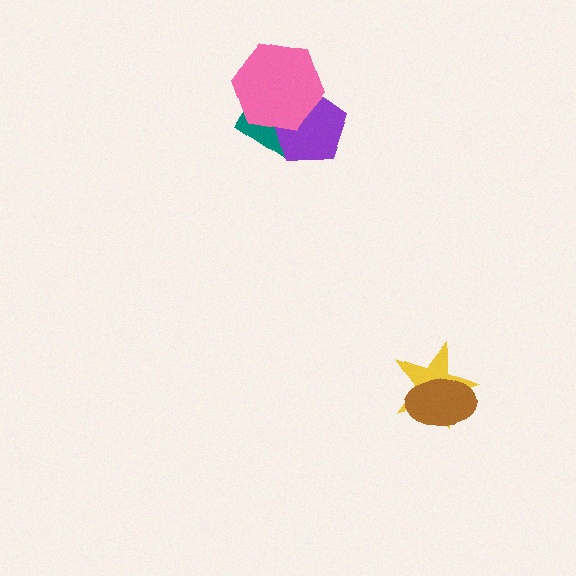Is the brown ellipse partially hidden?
No, no other shape covers it.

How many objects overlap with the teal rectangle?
2 objects overlap with the teal rectangle.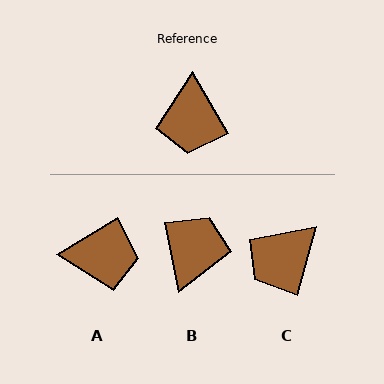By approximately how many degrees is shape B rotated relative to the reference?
Approximately 161 degrees counter-clockwise.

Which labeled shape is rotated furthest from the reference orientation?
B, about 161 degrees away.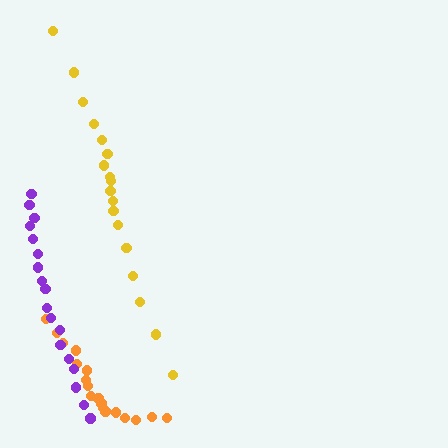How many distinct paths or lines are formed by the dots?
There are 3 distinct paths.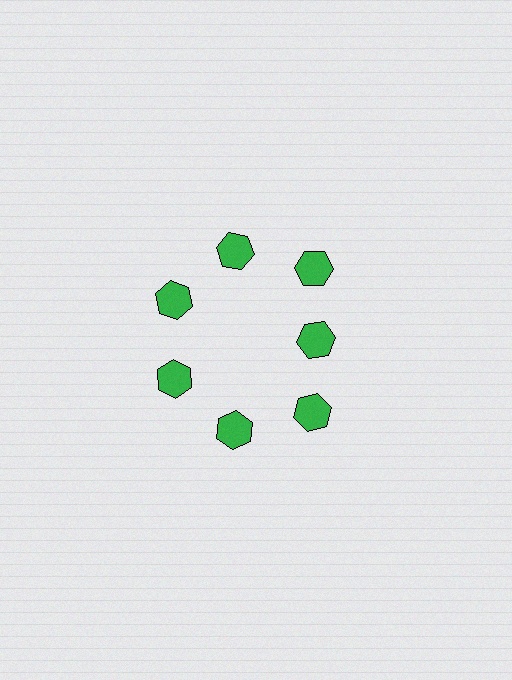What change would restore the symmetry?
The symmetry would be restored by moving it outward, back onto the ring so that all 7 hexagons sit at equal angles and equal distance from the center.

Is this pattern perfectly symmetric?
No. The 7 green hexagons are arranged in a ring, but one element near the 3 o'clock position is pulled inward toward the center, breaking the 7-fold rotational symmetry.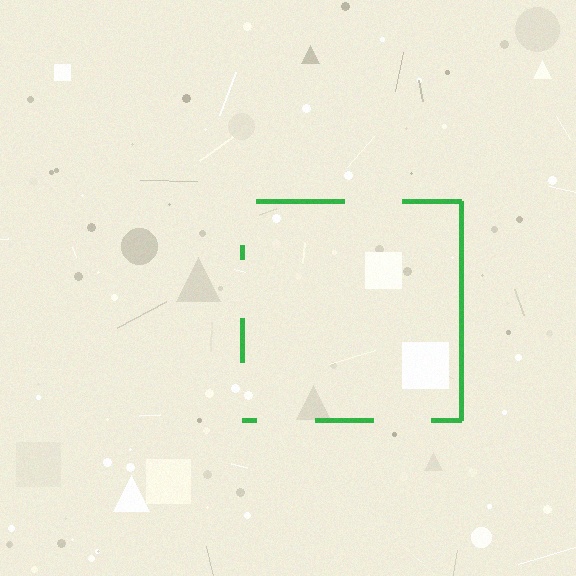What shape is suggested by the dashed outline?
The dashed outline suggests a square.